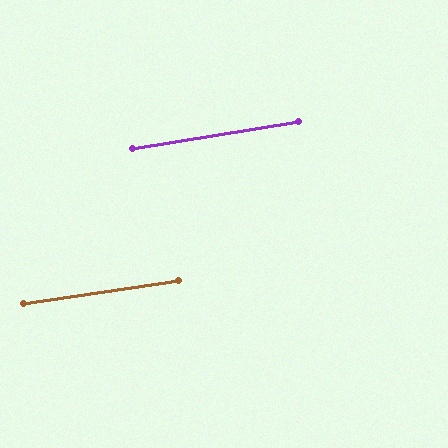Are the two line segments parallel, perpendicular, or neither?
Parallel — their directions differ by only 1.0°.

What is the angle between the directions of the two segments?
Approximately 1 degree.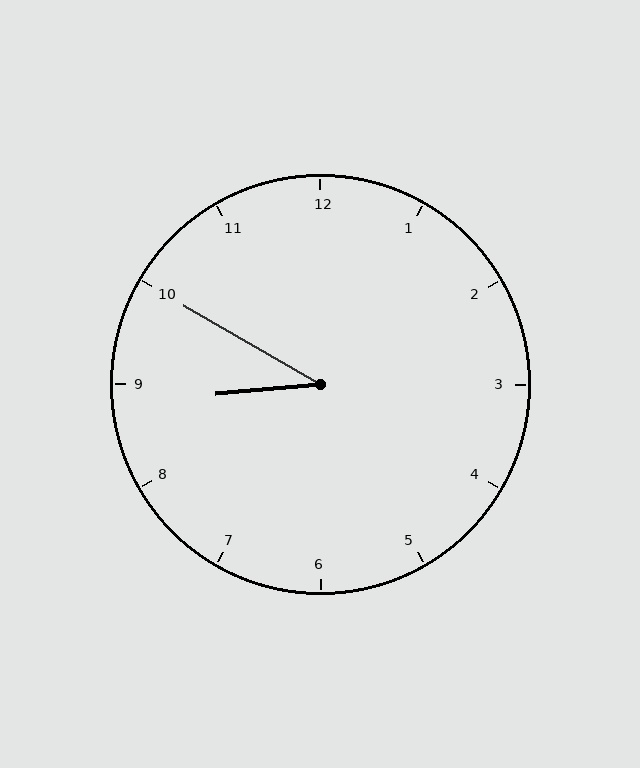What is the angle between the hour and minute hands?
Approximately 35 degrees.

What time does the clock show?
8:50.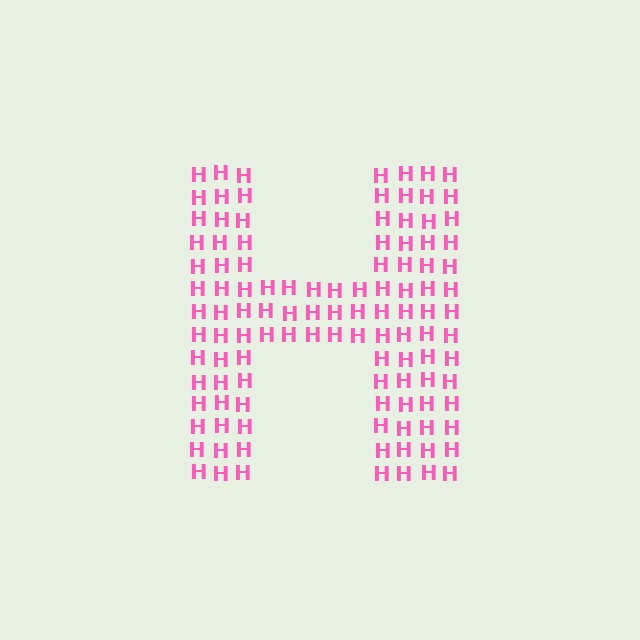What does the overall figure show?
The overall figure shows the letter H.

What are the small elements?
The small elements are letter H's.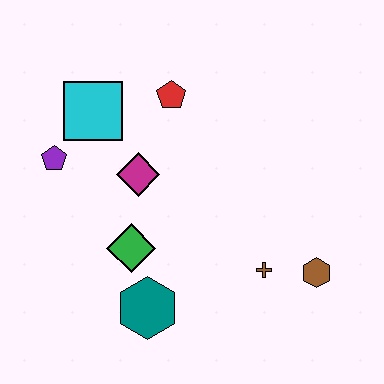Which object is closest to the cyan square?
The purple pentagon is closest to the cyan square.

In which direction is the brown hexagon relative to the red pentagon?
The brown hexagon is below the red pentagon.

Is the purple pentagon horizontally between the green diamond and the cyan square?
No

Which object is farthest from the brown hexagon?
The purple pentagon is farthest from the brown hexagon.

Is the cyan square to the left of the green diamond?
Yes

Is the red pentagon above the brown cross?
Yes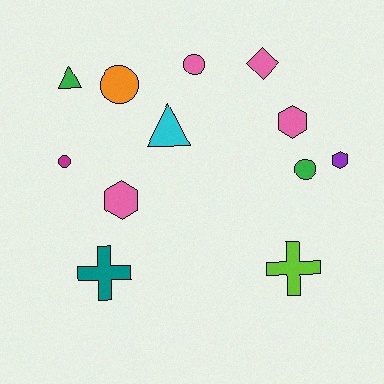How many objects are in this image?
There are 12 objects.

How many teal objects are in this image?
There is 1 teal object.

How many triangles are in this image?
There are 2 triangles.